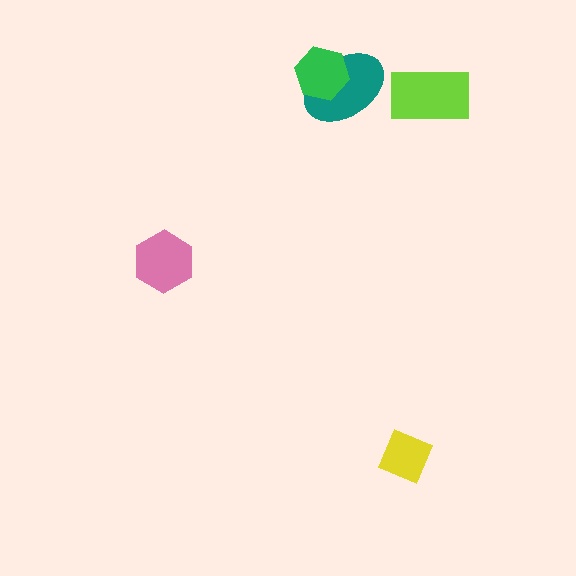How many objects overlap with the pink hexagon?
0 objects overlap with the pink hexagon.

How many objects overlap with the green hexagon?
1 object overlaps with the green hexagon.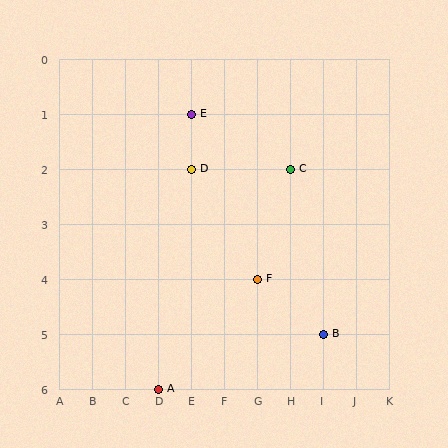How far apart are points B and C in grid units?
Points B and C are 1 column and 3 rows apart (about 3.2 grid units diagonally).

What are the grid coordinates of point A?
Point A is at grid coordinates (D, 6).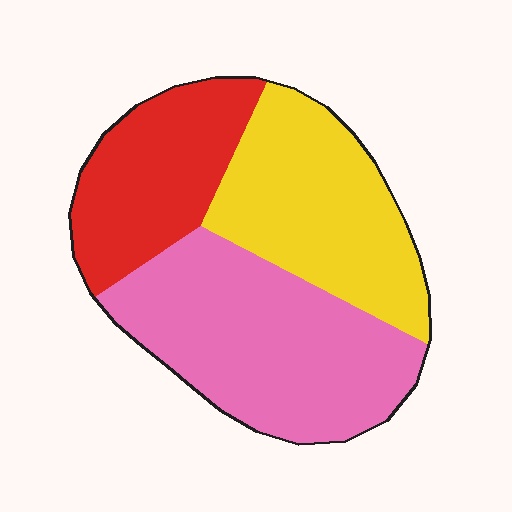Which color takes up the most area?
Pink, at roughly 40%.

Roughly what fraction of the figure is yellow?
Yellow takes up between a sixth and a third of the figure.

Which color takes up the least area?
Red, at roughly 25%.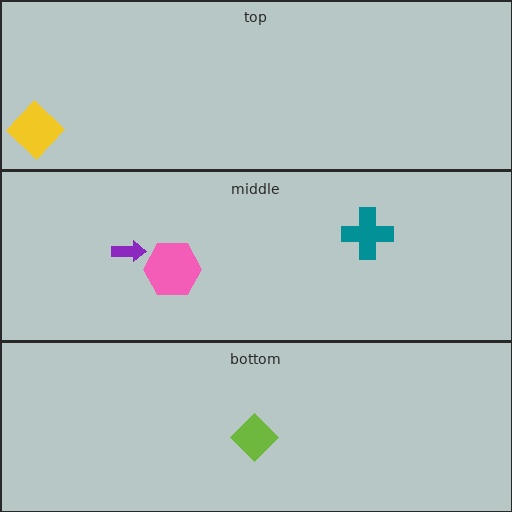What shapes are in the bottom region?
The lime diamond.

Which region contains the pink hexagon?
The middle region.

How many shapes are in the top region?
1.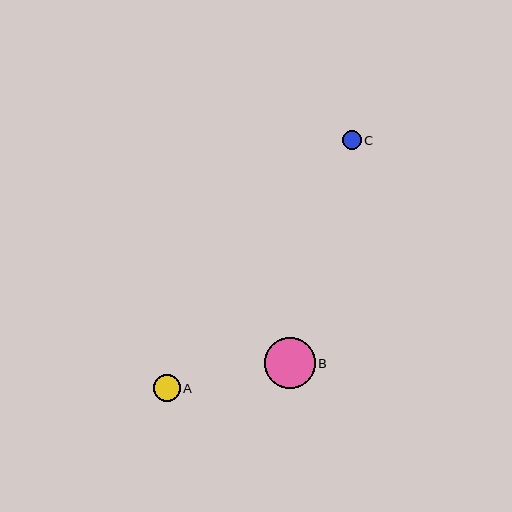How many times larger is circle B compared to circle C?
Circle B is approximately 2.8 times the size of circle C.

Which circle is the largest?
Circle B is the largest with a size of approximately 51 pixels.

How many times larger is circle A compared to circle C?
Circle A is approximately 1.5 times the size of circle C.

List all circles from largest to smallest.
From largest to smallest: B, A, C.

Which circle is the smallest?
Circle C is the smallest with a size of approximately 18 pixels.